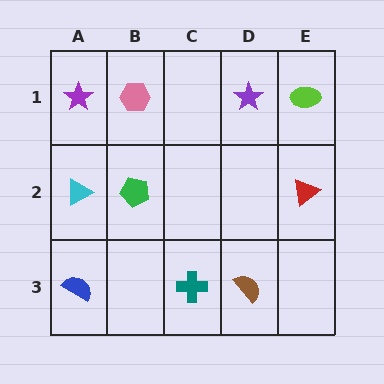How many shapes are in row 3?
3 shapes.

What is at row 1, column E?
A lime ellipse.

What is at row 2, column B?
A green pentagon.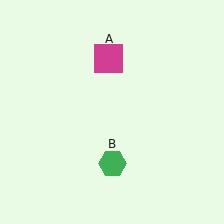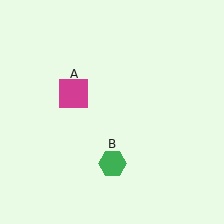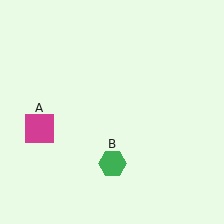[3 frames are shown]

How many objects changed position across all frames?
1 object changed position: magenta square (object A).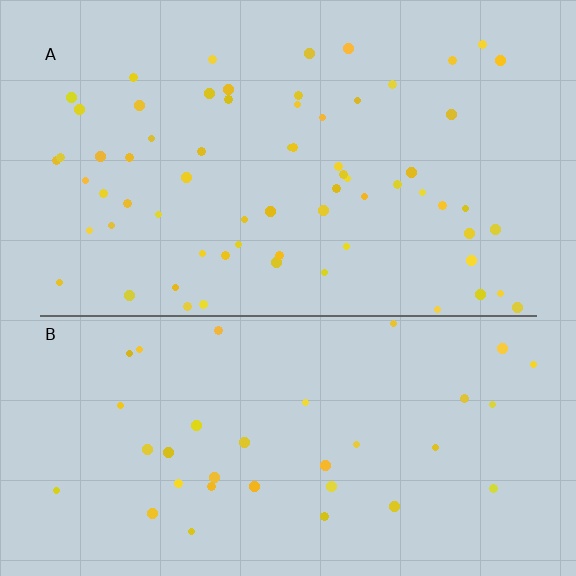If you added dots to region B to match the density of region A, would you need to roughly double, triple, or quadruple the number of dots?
Approximately double.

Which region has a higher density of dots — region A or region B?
A (the top).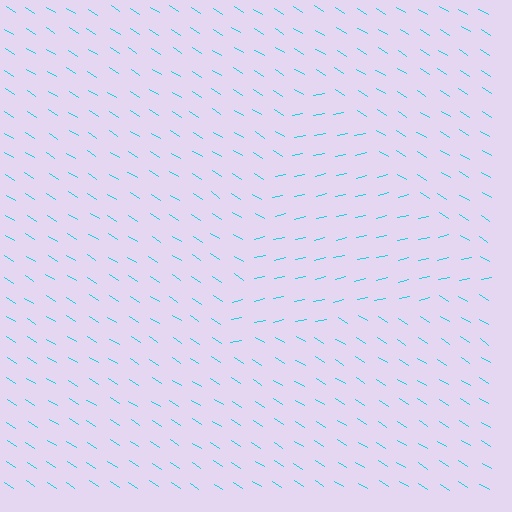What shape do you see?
I see a triangle.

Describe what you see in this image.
The image is filled with small cyan line segments. A triangle region in the image has lines oriented differently from the surrounding lines, creating a visible texture boundary.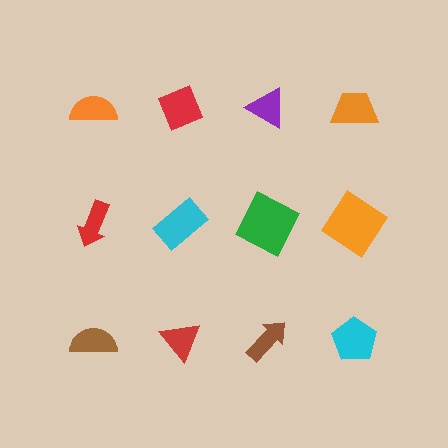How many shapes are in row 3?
4 shapes.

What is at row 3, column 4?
A cyan pentagon.